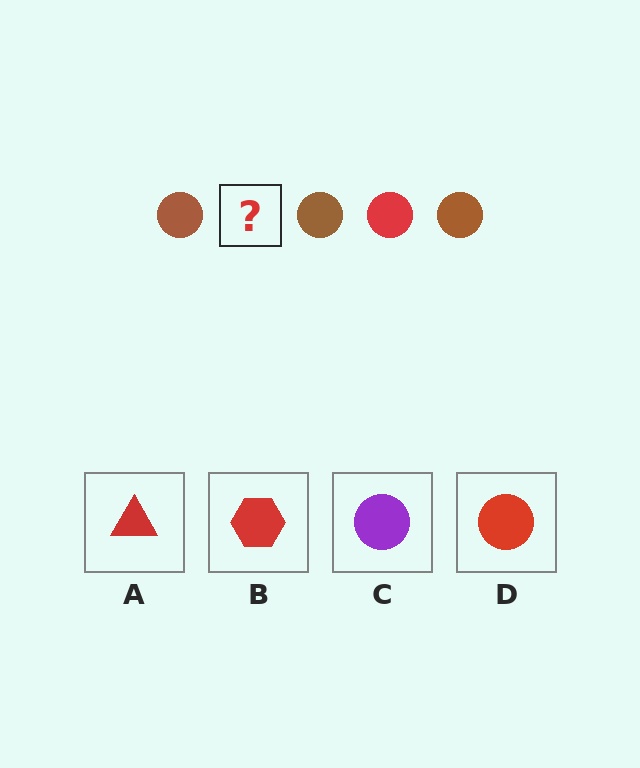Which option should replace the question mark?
Option D.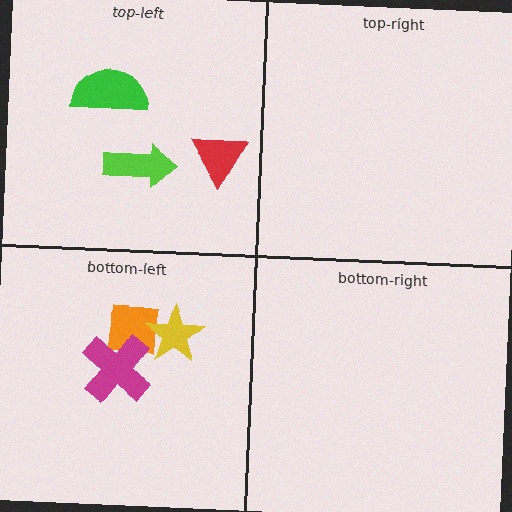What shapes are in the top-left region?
The green semicircle, the lime arrow, the red triangle.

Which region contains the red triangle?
The top-left region.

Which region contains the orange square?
The bottom-left region.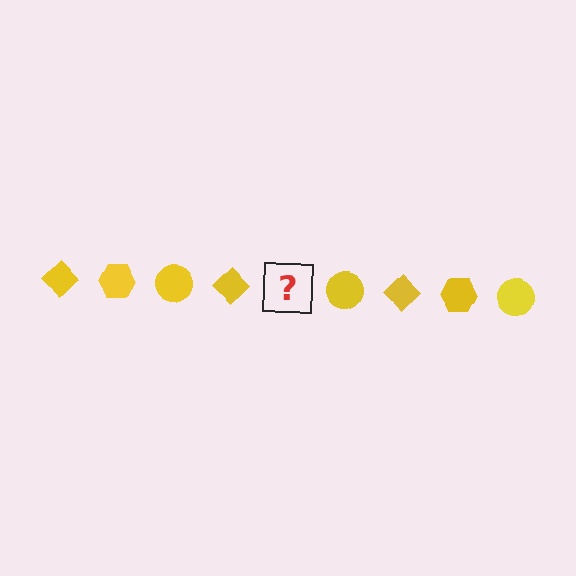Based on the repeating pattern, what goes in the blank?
The blank should be a yellow hexagon.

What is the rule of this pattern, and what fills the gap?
The rule is that the pattern cycles through diamond, hexagon, circle shapes in yellow. The gap should be filled with a yellow hexagon.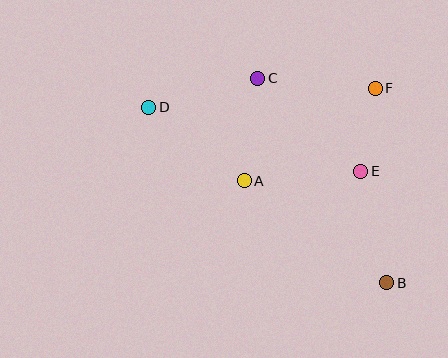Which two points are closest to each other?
Points E and F are closest to each other.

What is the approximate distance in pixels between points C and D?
The distance between C and D is approximately 113 pixels.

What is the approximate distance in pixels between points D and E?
The distance between D and E is approximately 222 pixels.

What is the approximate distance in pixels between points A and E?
The distance between A and E is approximately 117 pixels.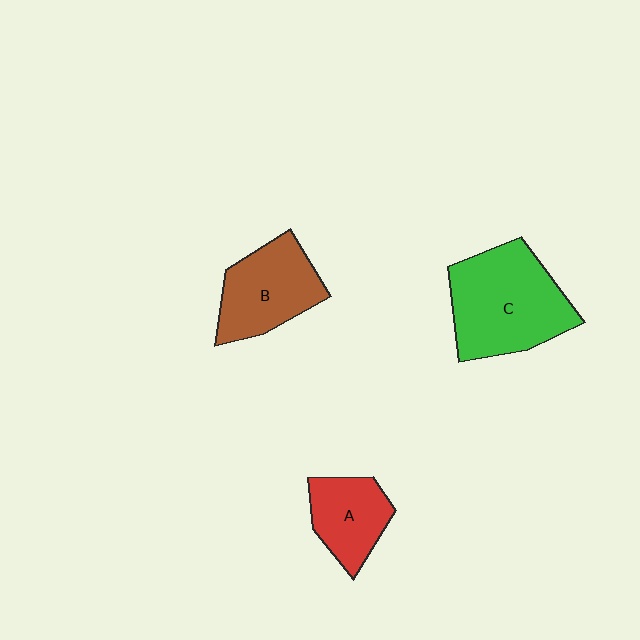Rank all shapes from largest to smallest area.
From largest to smallest: C (green), B (brown), A (red).